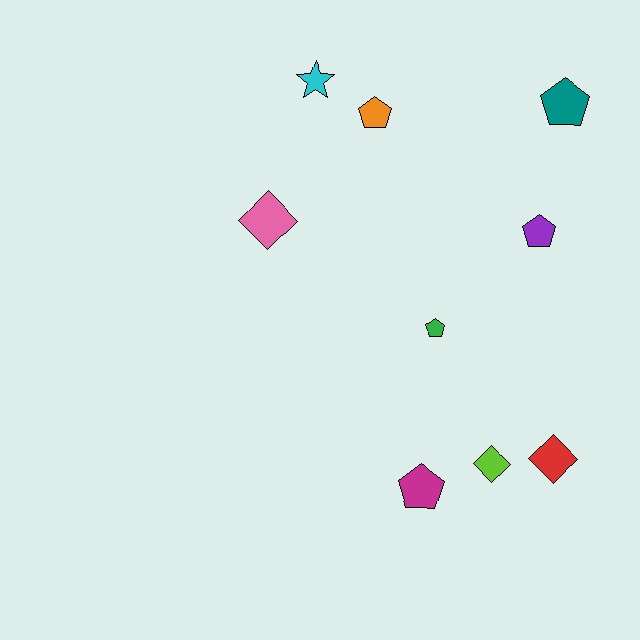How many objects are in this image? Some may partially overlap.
There are 9 objects.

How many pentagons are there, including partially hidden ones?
There are 5 pentagons.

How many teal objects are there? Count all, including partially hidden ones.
There is 1 teal object.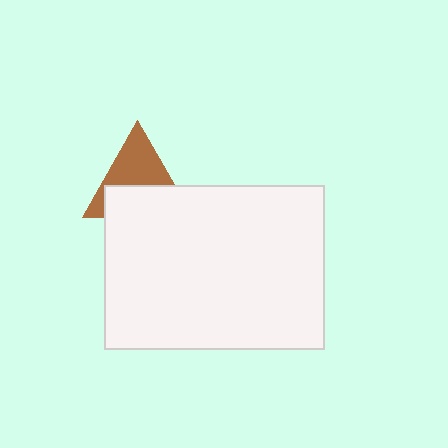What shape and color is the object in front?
The object in front is a white rectangle.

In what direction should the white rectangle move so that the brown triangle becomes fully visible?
The white rectangle should move down. That is the shortest direction to clear the overlap and leave the brown triangle fully visible.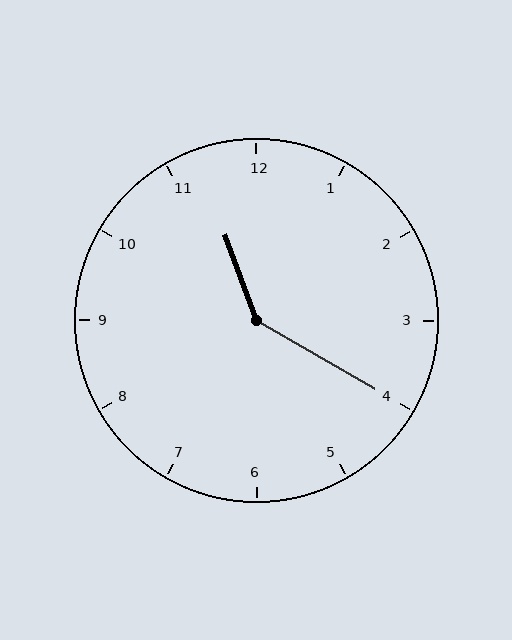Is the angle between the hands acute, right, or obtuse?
It is obtuse.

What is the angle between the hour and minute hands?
Approximately 140 degrees.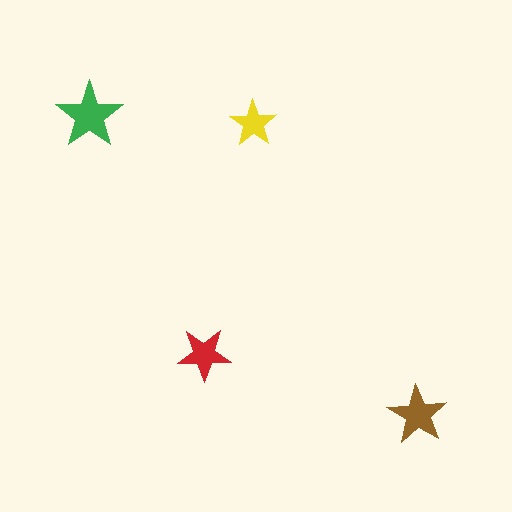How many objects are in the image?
There are 4 objects in the image.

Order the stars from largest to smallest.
the green one, the brown one, the red one, the yellow one.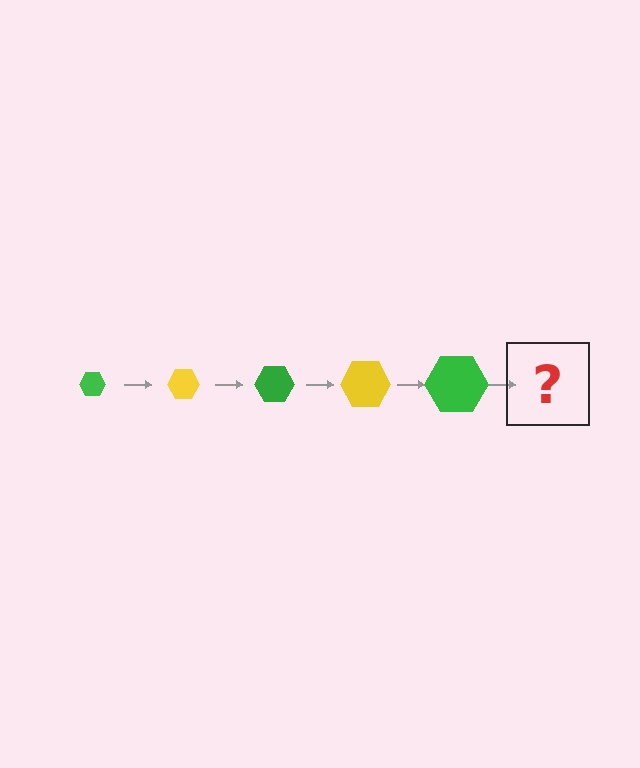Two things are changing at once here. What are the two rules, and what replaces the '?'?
The two rules are that the hexagon grows larger each step and the color cycles through green and yellow. The '?' should be a yellow hexagon, larger than the previous one.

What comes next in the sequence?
The next element should be a yellow hexagon, larger than the previous one.